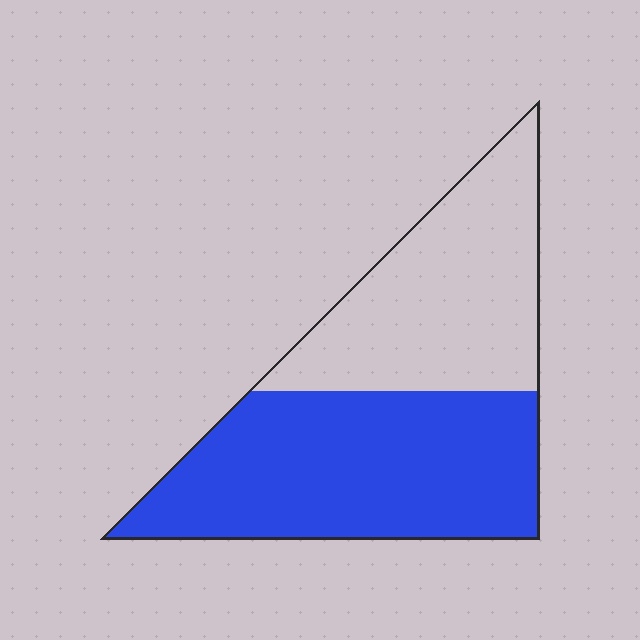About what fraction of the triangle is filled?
About three fifths (3/5).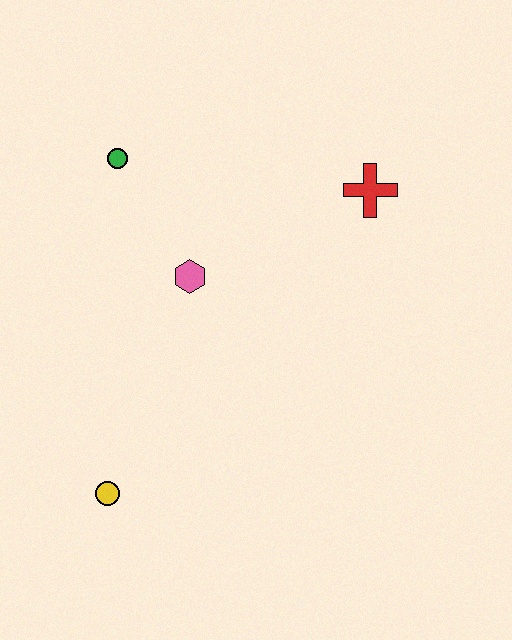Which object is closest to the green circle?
The pink hexagon is closest to the green circle.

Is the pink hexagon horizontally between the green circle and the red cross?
Yes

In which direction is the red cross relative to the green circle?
The red cross is to the right of the green circle.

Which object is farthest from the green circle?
The yellow circle is farthest from the green circle.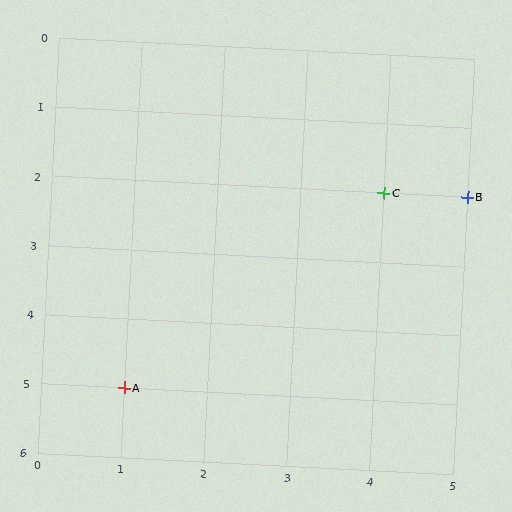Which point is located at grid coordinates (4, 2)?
Point C is at (4, 2).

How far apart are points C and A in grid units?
Points C and A are 3 columns and 3 rows apart (about 4.2 grid units diagonally).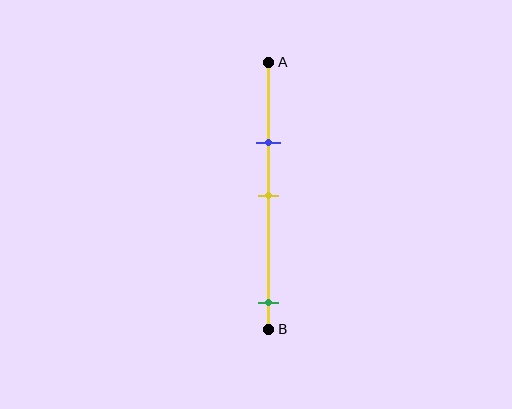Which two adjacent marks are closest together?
The blue and yellow marks are the closest adjacent pair.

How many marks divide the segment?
There are 3 marks dividing the segment.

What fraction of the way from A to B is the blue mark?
The blue mark is approximately 30% (0.3) of the way from A to B.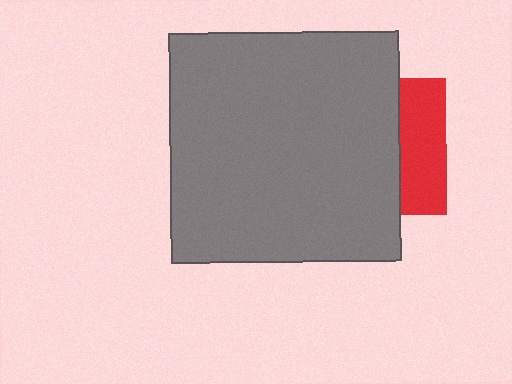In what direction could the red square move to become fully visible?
The red square could move right. That would shift it out from behind the gray square entirely.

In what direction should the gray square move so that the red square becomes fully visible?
The gray square should move left. That is the shortest direction to clear the overlap and leave the red square fully visible.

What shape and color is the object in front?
The object in front is a gray square.